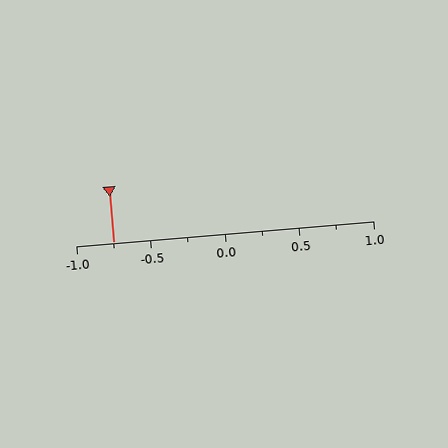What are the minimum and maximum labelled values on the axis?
The axis runs from -1.0 to 1.0.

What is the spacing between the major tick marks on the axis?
The major ticks are spaced 0.5 apart.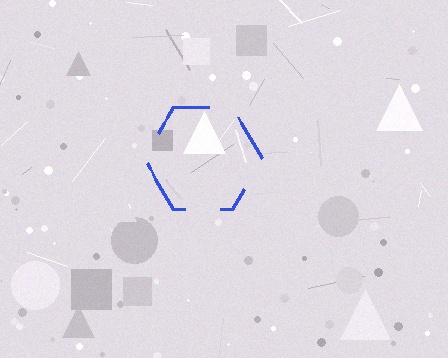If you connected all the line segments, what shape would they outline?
They would outline a hexagon.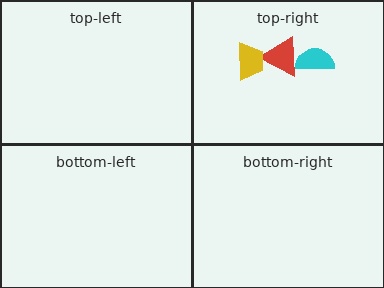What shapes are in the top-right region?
The cyan semicircle, the red triangle, the yellow trapezoid.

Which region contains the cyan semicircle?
The top-right region.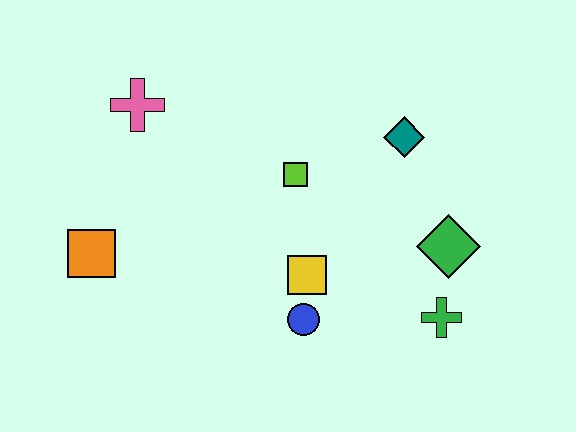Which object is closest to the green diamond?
The green cross is closest to the green diamond.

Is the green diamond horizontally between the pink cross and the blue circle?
No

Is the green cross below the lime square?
Yes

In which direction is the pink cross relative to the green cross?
The pink cross is to the left of the green cross.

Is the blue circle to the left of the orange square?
No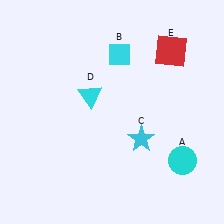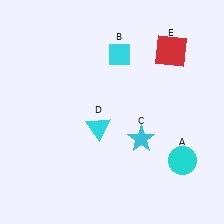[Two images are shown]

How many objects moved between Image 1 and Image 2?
1 object moved between the two images.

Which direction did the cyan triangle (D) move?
The cyan triangle (D) moved down.